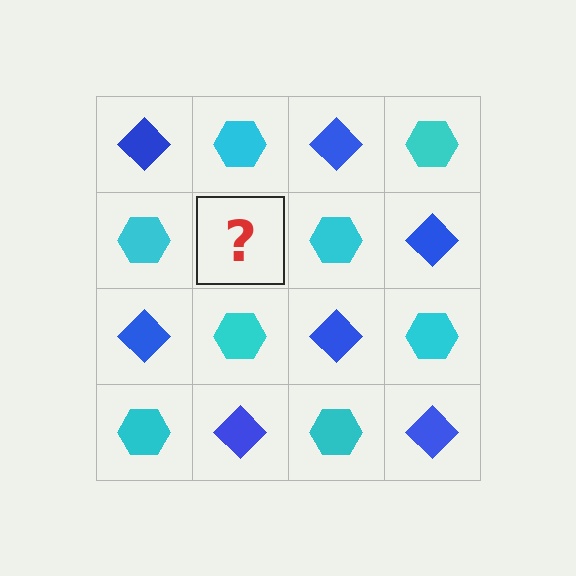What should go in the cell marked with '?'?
The missing cell should contain a blue diamond.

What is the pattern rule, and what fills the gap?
The rule is that it alternates blue diamond and cyan hexagon in a checkerboard pattern. The gap should be filled with a blue diamond.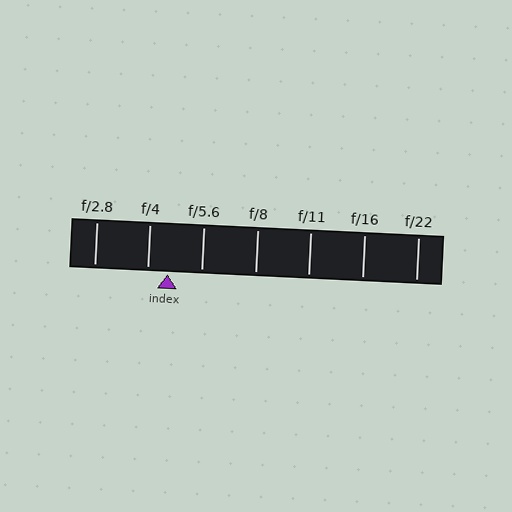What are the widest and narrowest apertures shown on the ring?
The widest aperture shown is f/2.8 and the narrowest is f/22.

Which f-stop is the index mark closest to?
The index mark is closest to f/4.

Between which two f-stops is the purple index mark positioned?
The index mark is between f/4 and f/5.6.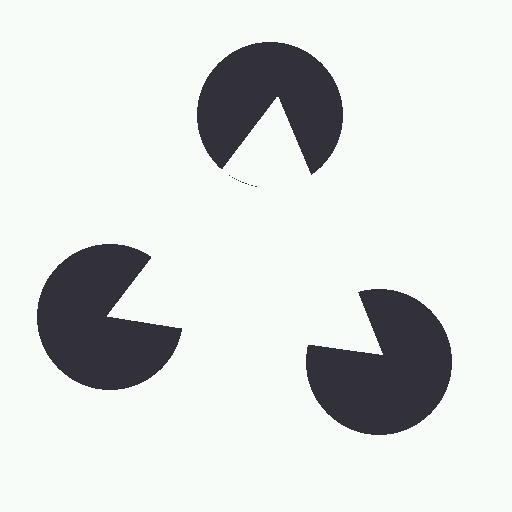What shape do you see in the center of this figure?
An illusory triangle — its edges are inferred from the aligned wedge cuts in the pac-man discs, not physically drawn.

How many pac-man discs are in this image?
There are 3 — one at each vertex of the illusory triangle.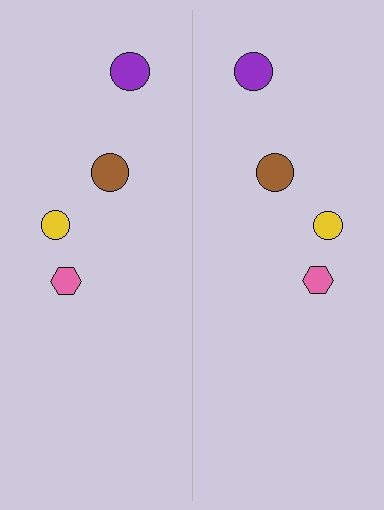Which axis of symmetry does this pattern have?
The pattern has a vertical axis of symmetry running through the center of the image.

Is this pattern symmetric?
Yes, this pattern has bilateral (reflection) symmetry.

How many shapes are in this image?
There are 8 shapes in this image.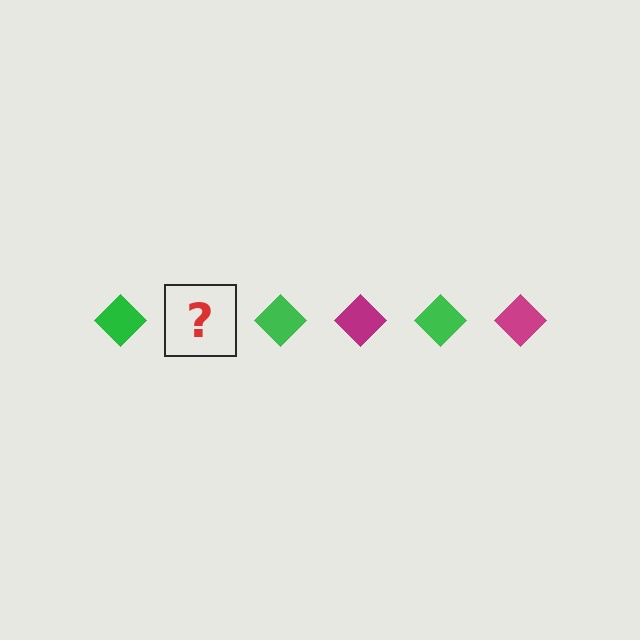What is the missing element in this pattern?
The missing element is a magenta diamond.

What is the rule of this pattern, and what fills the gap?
The rule is that the pattern cycles through green, magenta diamonds. The gap should be filled with a magenta diamond.